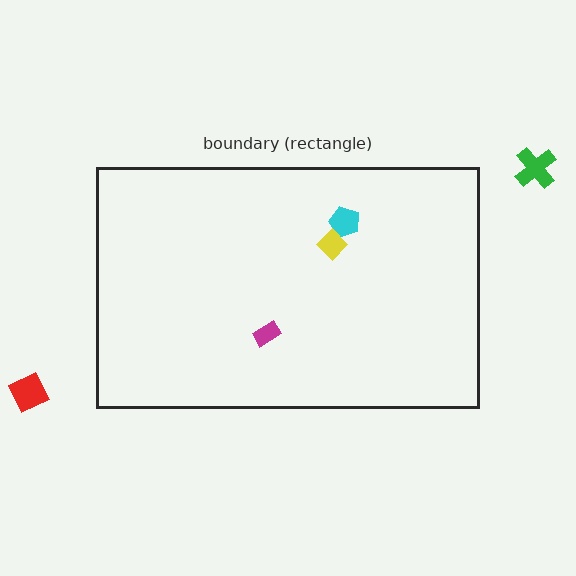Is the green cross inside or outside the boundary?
Outside.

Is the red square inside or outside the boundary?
Outside.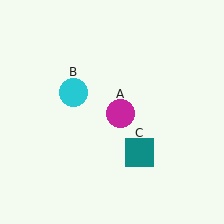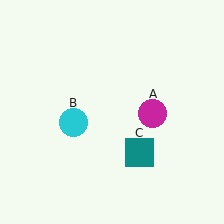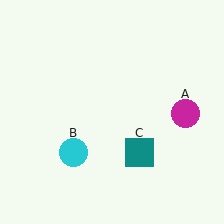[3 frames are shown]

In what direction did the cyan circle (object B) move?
The cyan circle (object B) moved down.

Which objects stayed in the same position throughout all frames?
Teal square (object C) remained stationary.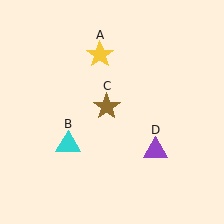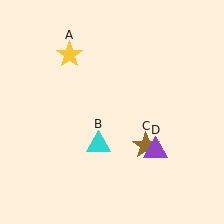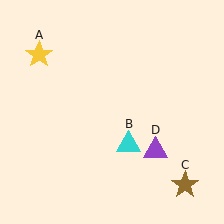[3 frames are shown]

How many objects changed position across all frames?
3 objects changed position: yellow star (object A), cyan triangle (object B), brown star (object C).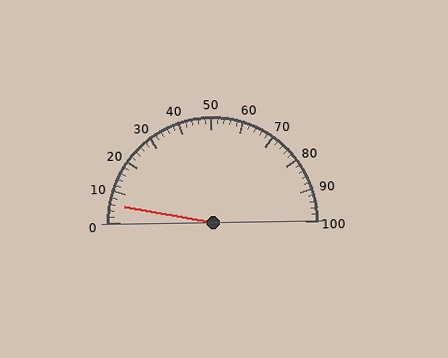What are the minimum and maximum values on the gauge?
The gauge ranges from 0 to 100.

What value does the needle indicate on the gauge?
The needle indicates approximately 6.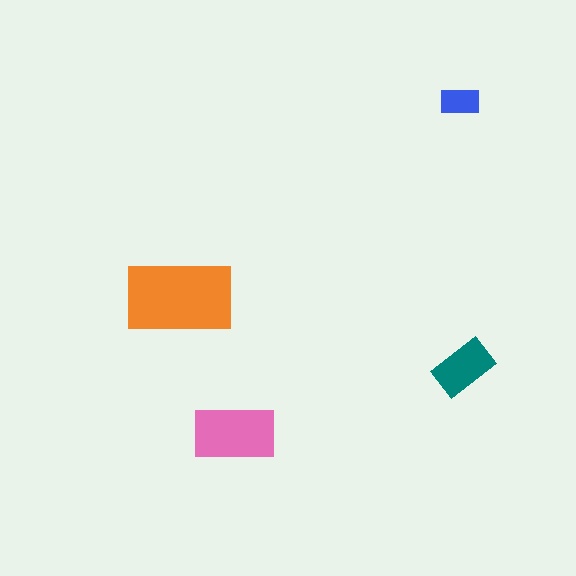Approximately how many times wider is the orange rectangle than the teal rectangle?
About 2 times wider.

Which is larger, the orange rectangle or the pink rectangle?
The orange one.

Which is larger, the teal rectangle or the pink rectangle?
The pink one.